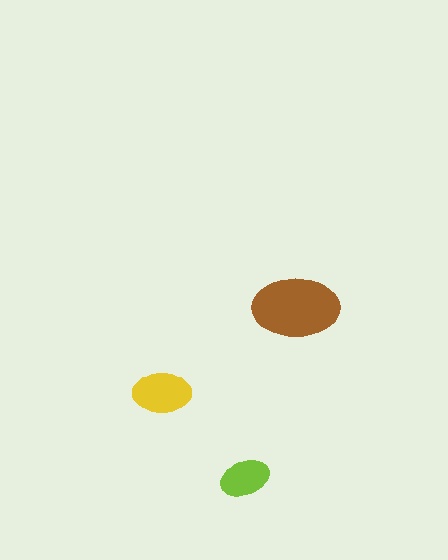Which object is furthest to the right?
The brown ellipse is rightmost.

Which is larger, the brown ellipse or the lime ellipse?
The brown one.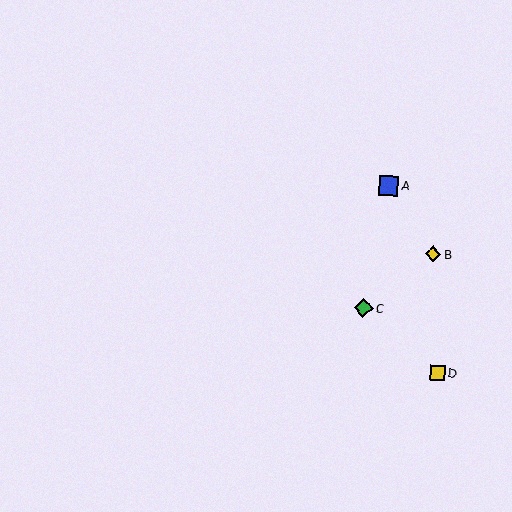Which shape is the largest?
The blue square (labeled A) is the largest.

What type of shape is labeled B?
Shape B is a yellow diamond.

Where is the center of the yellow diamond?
The center of the yellow diamond is at (433, 254).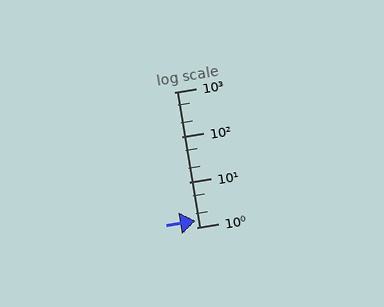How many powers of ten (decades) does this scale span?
The scale spans 3 decades, from 1 to 1000.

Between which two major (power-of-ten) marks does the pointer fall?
The pointer is between 1 and 10.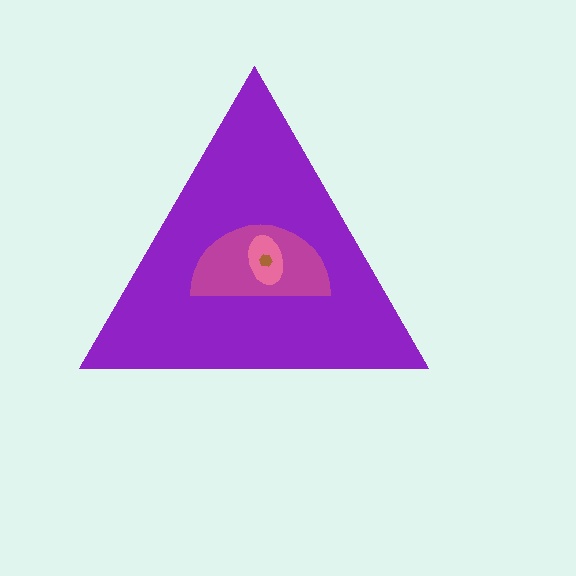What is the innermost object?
The brown hexagon.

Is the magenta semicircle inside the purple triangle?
Yes.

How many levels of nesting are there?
4.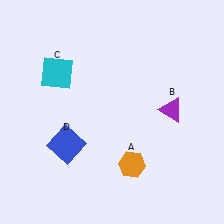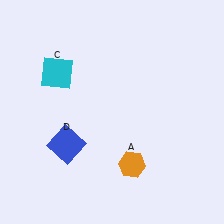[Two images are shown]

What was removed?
The purple triangle (B) was removed in Image 2.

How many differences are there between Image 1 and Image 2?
There is 1 difference between the two images.